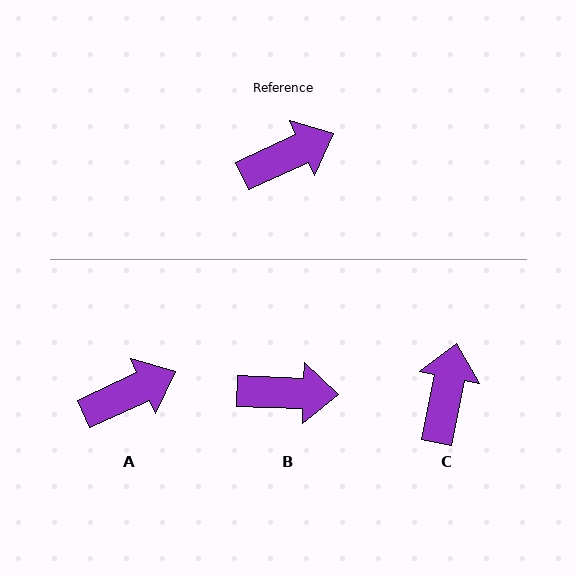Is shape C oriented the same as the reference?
No, it is off by about 54 degrees.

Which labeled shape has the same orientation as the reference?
A.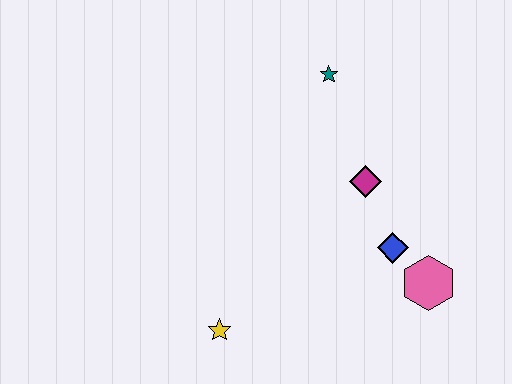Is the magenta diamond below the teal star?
Yes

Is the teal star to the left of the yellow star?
No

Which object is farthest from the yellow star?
The teal star is farthest from the yellow star.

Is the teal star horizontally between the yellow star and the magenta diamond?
Yes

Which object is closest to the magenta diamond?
The blue diamond is closest to the magenta diamond.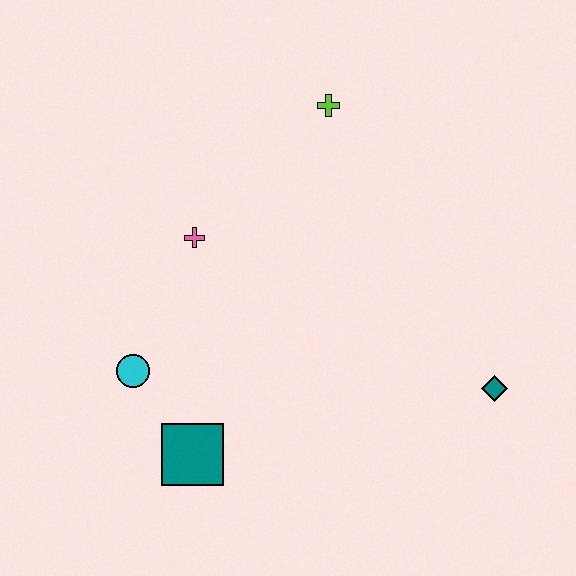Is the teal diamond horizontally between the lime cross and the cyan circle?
No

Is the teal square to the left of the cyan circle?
No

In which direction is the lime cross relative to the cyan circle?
The lime cross is above the cyan circle.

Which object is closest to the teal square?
The cyan circle is closest to the teal square.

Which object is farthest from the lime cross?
The teal square is farthest from the lime cross.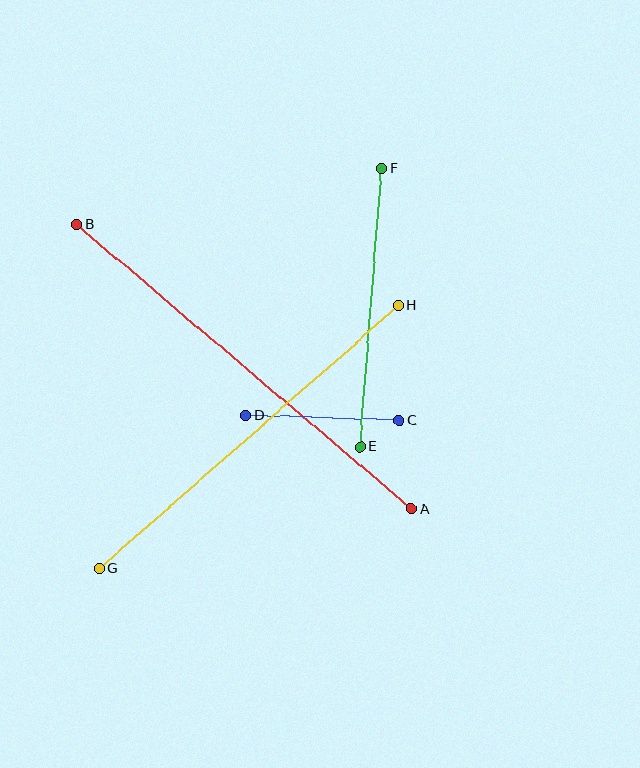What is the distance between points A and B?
The distance is approximately 439 pixels.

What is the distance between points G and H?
The distance is approximately 398 pixels.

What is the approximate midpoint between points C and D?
The midpoint is at approximately (323, 418) pixels.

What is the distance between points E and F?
The distance is approximately 279 pixels.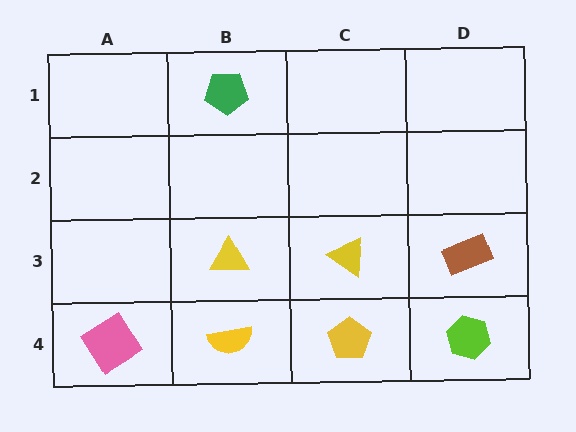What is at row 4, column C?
A yellow pentagon.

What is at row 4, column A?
A pink diamond.